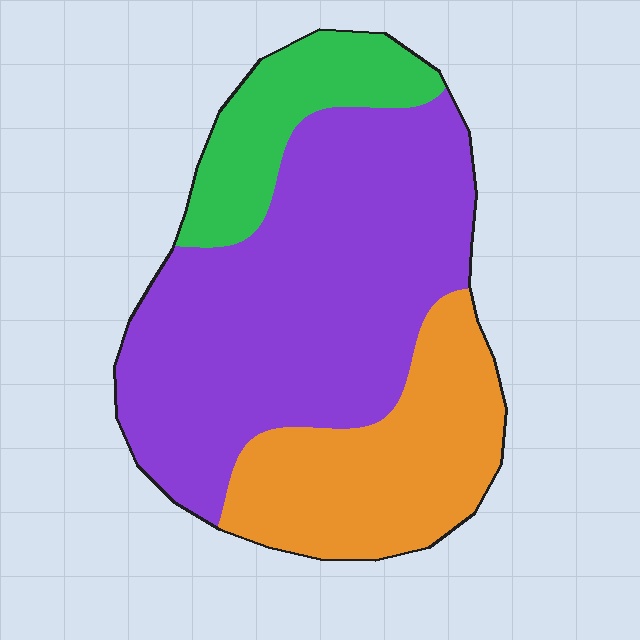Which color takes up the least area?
Green, at roughly 15%.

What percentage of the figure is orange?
Orange covers 27% of the figure.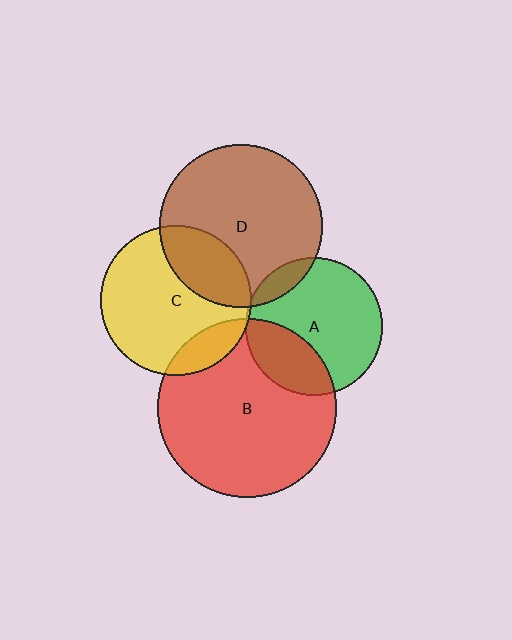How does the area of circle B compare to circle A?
Approximately 1.7 times.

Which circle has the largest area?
Circle B (red).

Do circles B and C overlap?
Yes.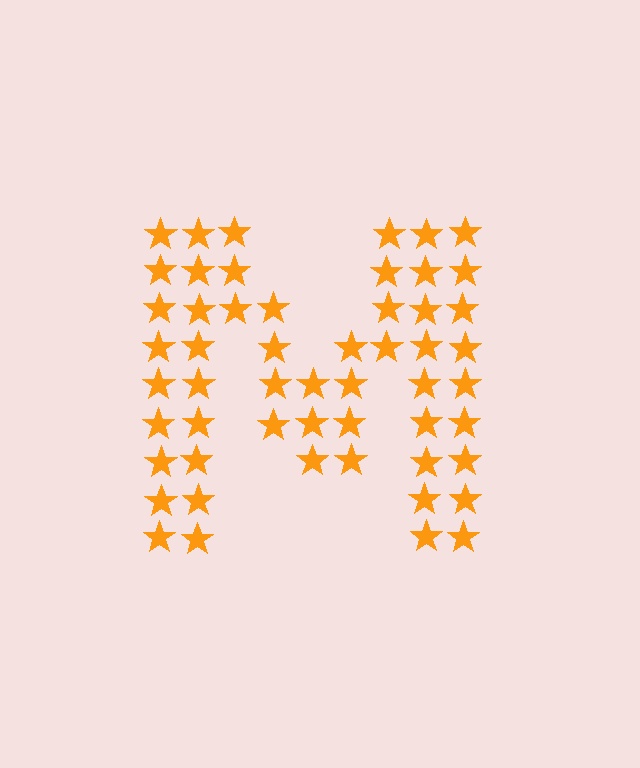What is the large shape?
The large shape is the letter M.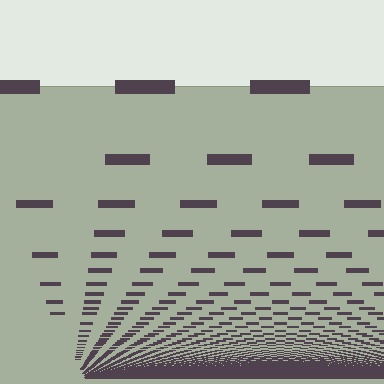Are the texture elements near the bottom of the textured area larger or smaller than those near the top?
Smaller. The gradient is inverted — elements near the bottom are smaller and denser.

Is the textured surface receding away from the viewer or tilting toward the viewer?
The surface appears to tilt toward the viewer. Texture elements get larger and sparser toward the top.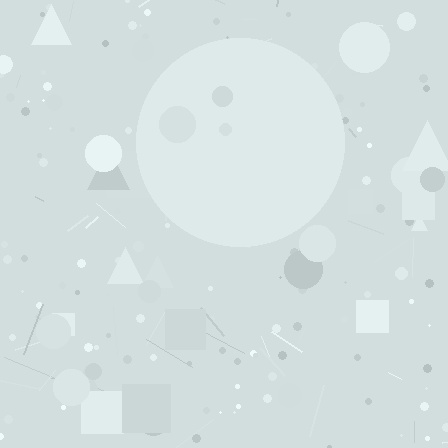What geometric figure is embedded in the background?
A circle is embedded in the background.